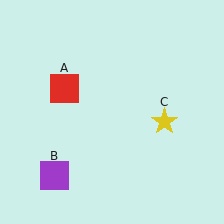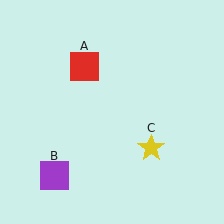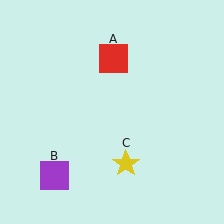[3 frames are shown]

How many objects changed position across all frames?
2 objects changed position: red square (object A), yellow star (object C).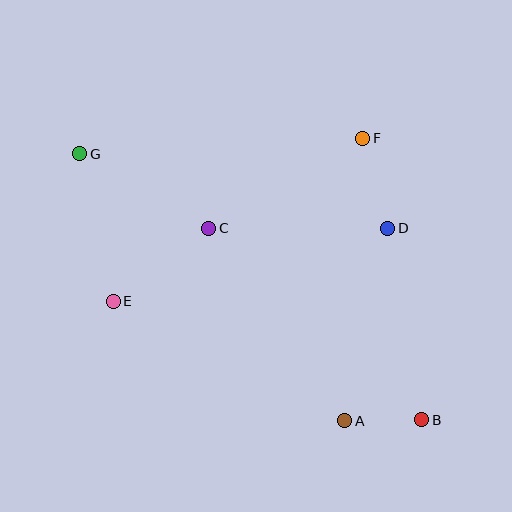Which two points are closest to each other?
Points A and B are closest to each other.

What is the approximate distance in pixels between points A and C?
The distance between A and C is approximately 236 pixels.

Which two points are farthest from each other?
Points B and G are farthest from each other.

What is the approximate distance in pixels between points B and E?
The distance between B and E is approximately 331 pixels.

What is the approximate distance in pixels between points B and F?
The distance between B and F is approximately 287 pixels.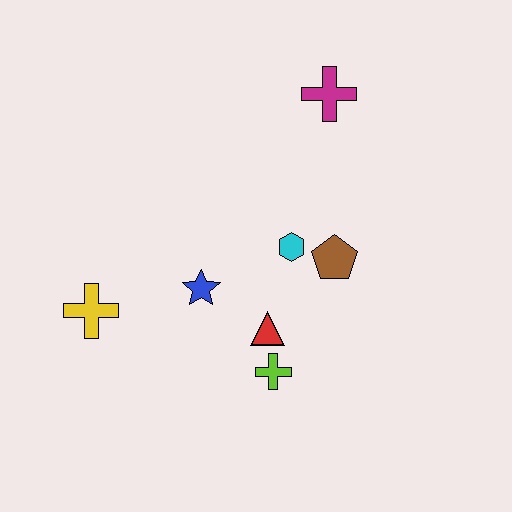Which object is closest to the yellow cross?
The blue star is closest to the yellow cross.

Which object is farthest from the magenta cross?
The yellow cross is farthest from the magenta cross.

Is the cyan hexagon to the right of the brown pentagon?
No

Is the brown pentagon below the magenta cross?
Yes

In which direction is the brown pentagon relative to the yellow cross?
The brown pentagon is to the right of the yellow cross.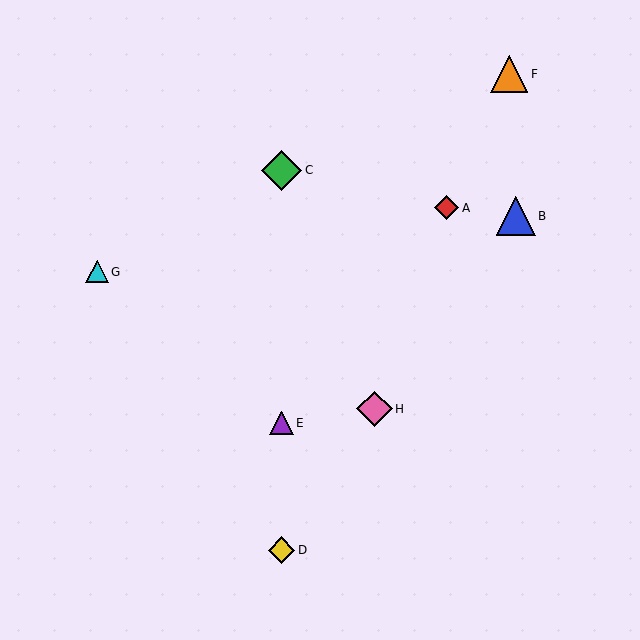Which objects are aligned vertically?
Objects C, D, E are aligned vertically.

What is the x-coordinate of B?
Object B is at x≈516.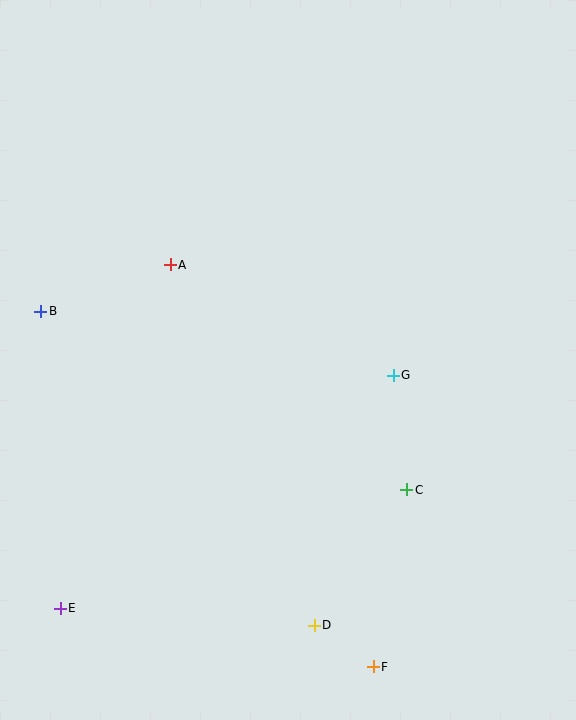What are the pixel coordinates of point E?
Point E is at (60, 608).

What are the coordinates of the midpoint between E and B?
The midpoint between E and B is at (50, 460).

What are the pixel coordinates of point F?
Point F is at (373, 667).